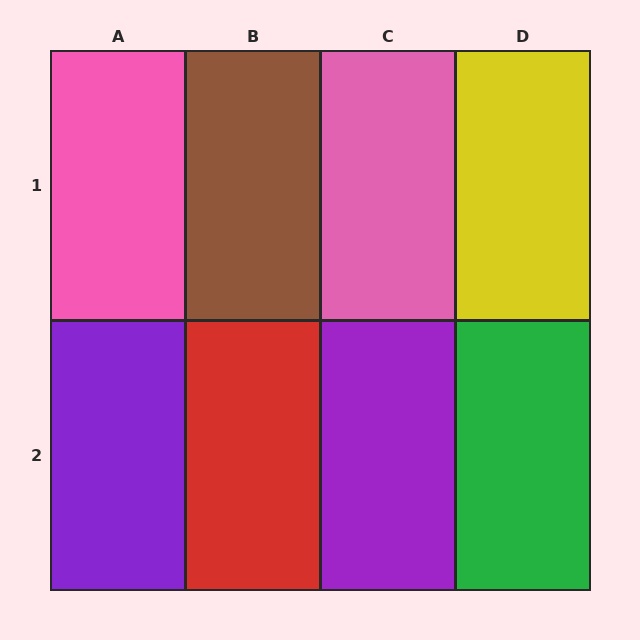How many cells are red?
1 cell is red.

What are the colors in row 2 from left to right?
Purple, red, purple, green.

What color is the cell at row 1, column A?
Pink.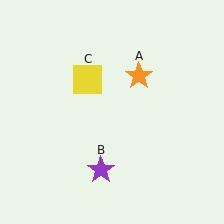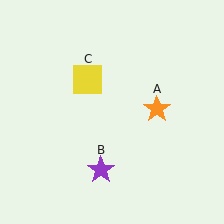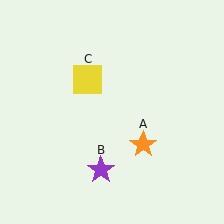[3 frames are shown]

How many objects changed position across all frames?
1 object changed position: orange star (object A).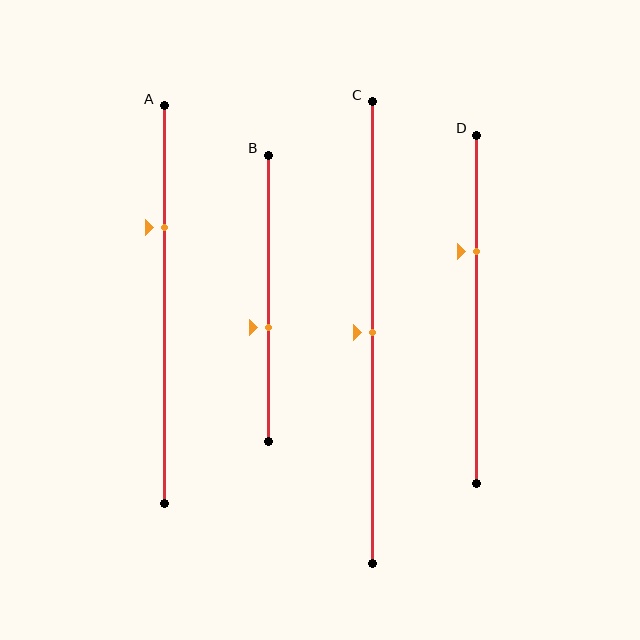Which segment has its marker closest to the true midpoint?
Segment C has its marker closest to the true midpoint.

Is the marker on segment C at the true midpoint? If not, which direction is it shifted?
Yes, the marker on segment C is at the true midpoint.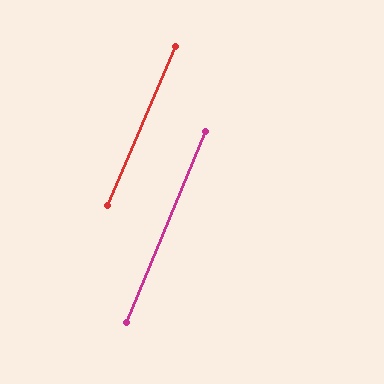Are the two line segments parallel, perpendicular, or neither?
Parallel — their directions differ by only 0.3°.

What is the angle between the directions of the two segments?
Approximately 0 degrees.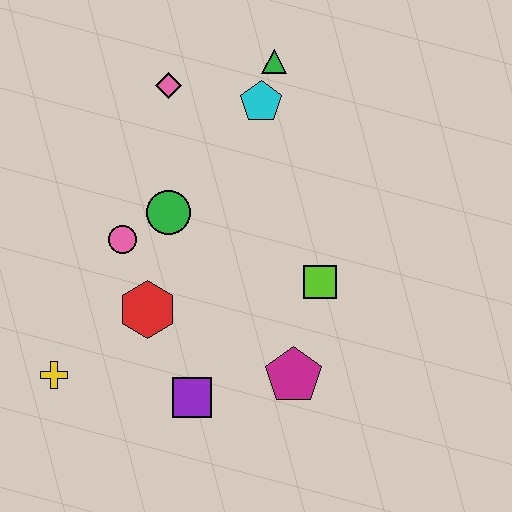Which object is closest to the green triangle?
The cyan pentagon is closest to the green triangle.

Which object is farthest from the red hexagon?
The green triangle is farthest from the red hexagon.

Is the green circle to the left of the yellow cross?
No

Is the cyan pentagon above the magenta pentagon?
Yes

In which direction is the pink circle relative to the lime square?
The pink circle is to the left of the lime square.